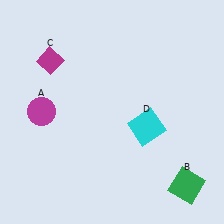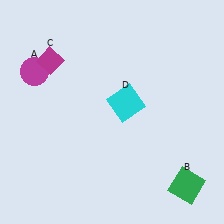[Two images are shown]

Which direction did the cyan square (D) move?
The cyan square (D) moved up.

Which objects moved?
The objects that moved are: the magenta circle (A), the cyan square (D).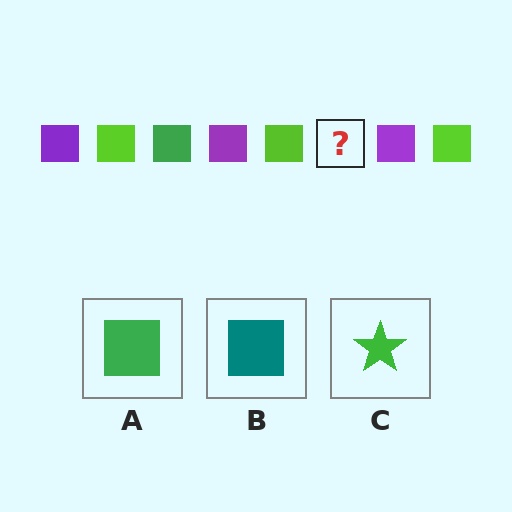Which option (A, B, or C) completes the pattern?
A.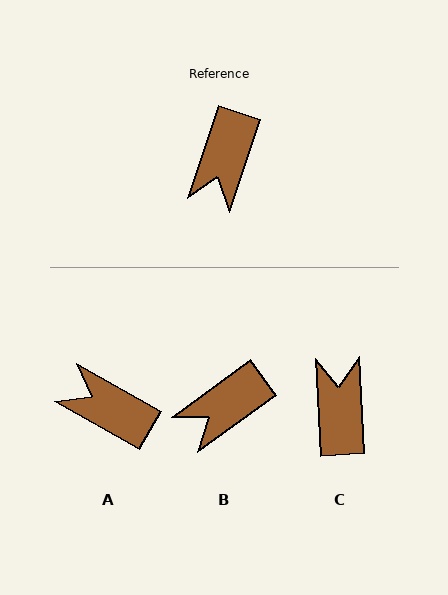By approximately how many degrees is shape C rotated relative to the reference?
Approximately 158 degrees clockwise.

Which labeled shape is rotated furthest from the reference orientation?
C, about 158 degrees away.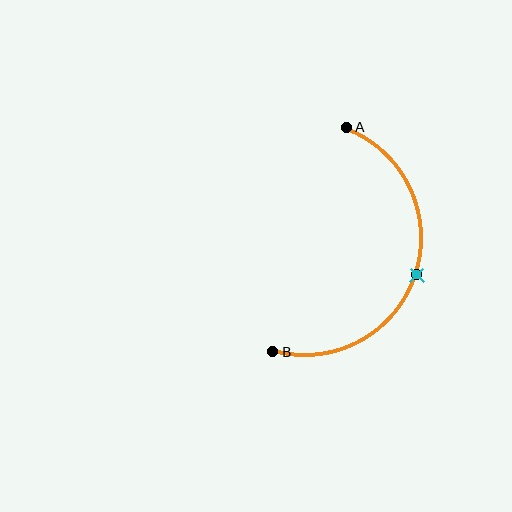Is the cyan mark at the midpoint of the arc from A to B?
Yes. The cyan mark lies on the arc at equal arc-length from both A and B — it is the arc midpoint.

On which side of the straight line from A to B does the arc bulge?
The arc bulges to the right of the straight line connecting A and B.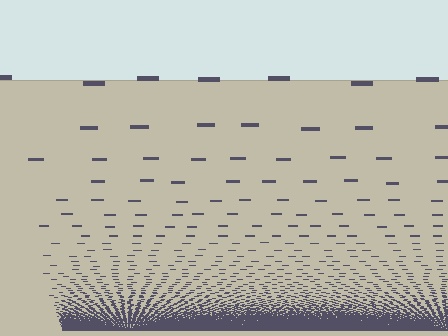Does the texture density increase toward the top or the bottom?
Density increases toward the bottom.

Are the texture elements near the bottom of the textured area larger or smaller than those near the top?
Smaller. The gradient is inverted — elements near the bottom are smaller and denser.